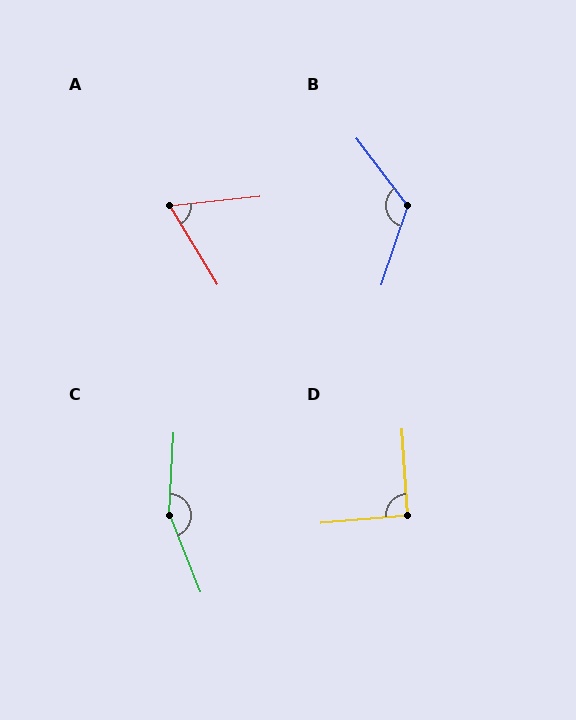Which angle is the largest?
C, at approximately 155 degrees.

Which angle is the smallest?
A, at approximately 65 degrees.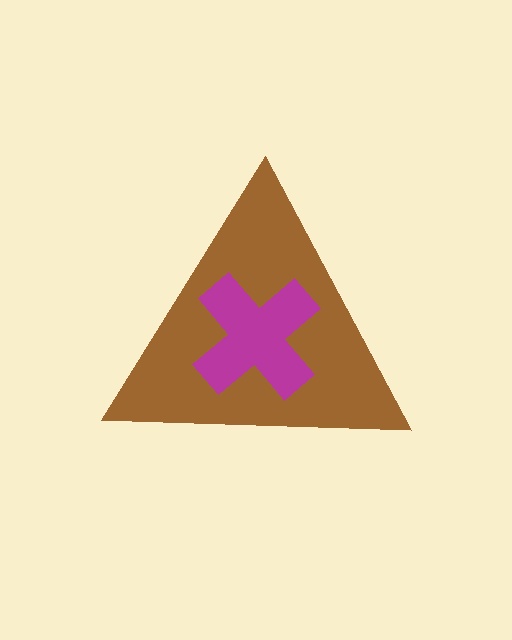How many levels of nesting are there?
2.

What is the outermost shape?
The brown triangle.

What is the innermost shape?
The magenta cross.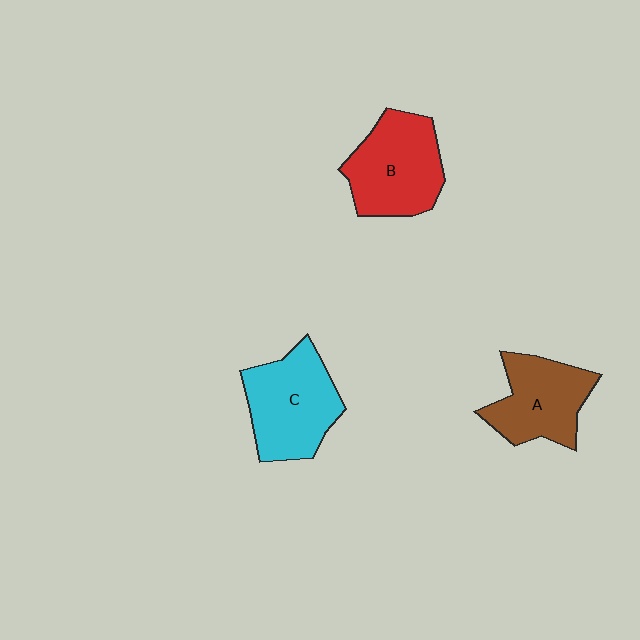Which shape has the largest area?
Shape C (cyan).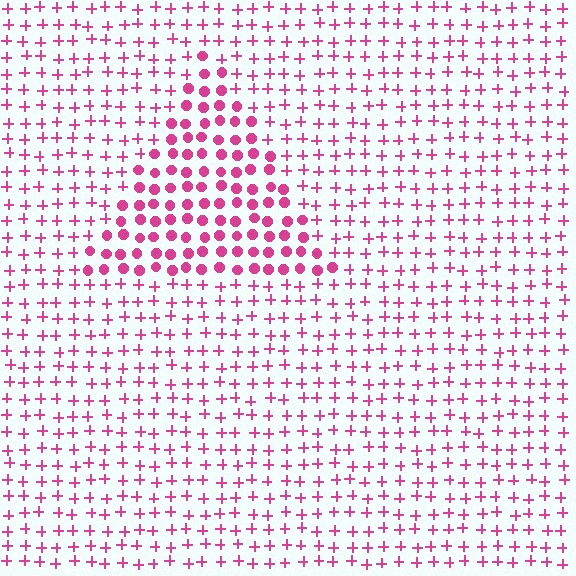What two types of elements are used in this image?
The image uses circles inside the triangle region and plus signs outside it.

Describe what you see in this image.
The image is filled with small magenta elements arranged in a uniform grid. A triangle-shaped region contains circles, while the surrounding area contains plus signs. The boundary is defined purely by the change in element shape.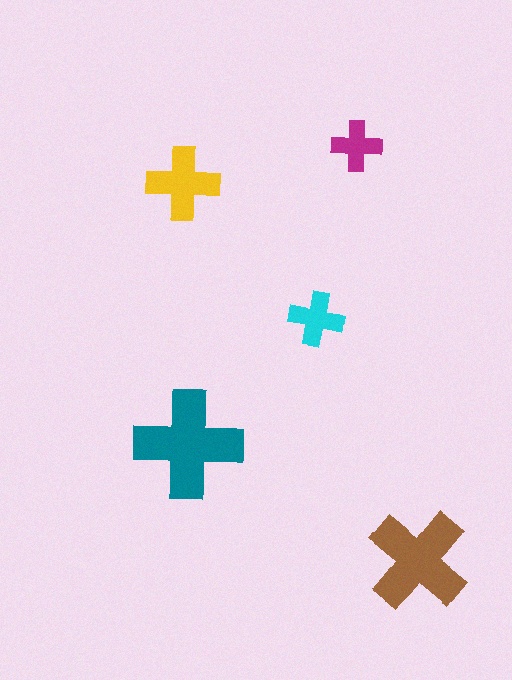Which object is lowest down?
The brown cross is bottommost.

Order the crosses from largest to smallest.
the teal one, the brown one, the yellow one, the cyan one, the magenta one.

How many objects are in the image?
There are 5 objects in the image.